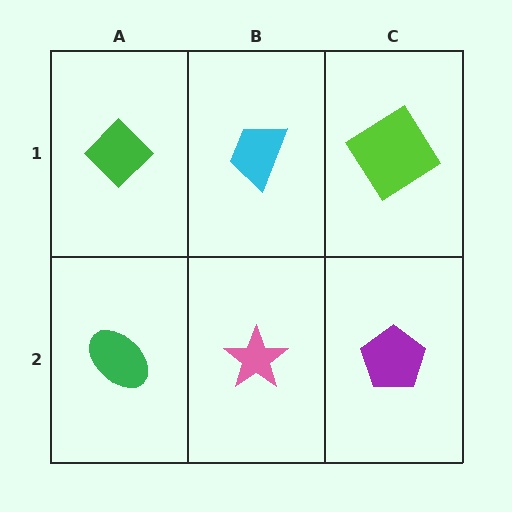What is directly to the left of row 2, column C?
A pink star.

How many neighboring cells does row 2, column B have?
3.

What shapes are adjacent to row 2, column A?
A green diamond (row 1, column A), a pink star (row 2, column B).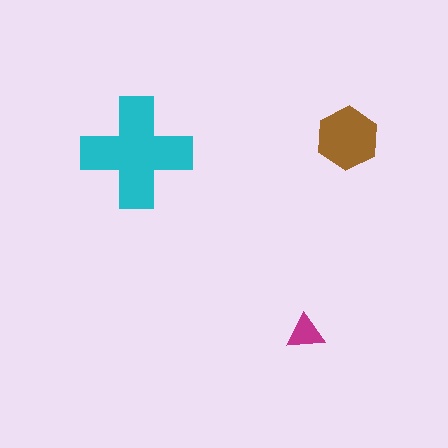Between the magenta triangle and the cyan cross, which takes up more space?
The cyan cross.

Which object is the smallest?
The magenta triangle.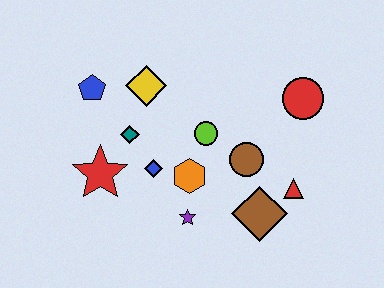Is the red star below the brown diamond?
No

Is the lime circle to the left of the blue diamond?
No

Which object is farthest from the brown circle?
The blue pentagon is farthest from the brown circle.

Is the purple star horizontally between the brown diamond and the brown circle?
No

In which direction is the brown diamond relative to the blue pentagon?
The brown diamond is to the right of the blue pentagon.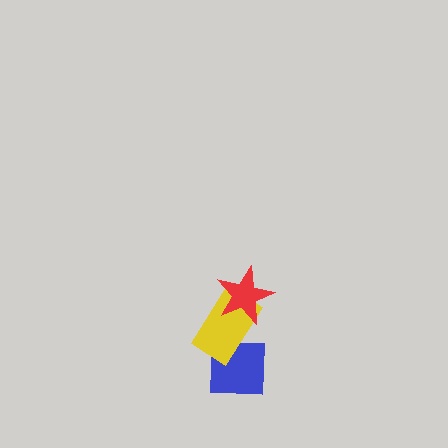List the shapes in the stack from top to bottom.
From top to bottom: the red star, the yellow rectangle, the blue square.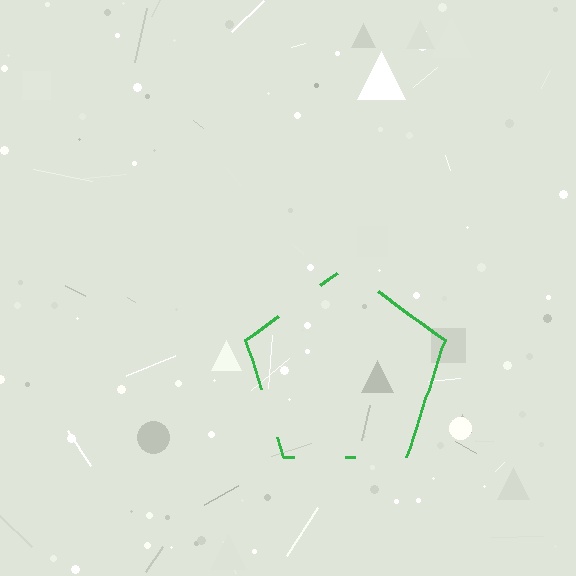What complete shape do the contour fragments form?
The contour fragments form a pentagon.